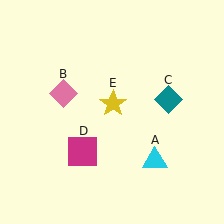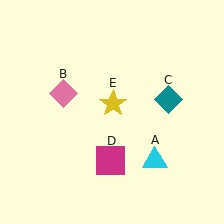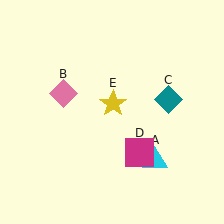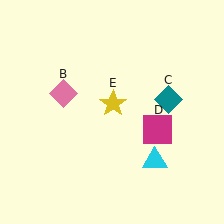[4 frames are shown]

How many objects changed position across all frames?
1 object changed position: magenta square (object D).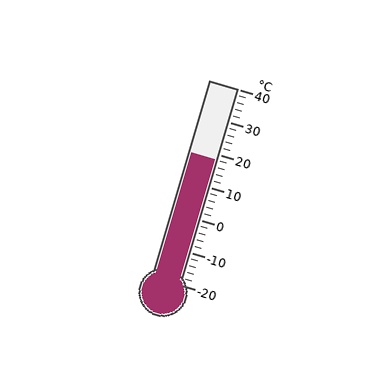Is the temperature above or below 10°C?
The temperature is above 10°C.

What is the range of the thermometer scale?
The thermometer scale ranges from -20°C to 40°C.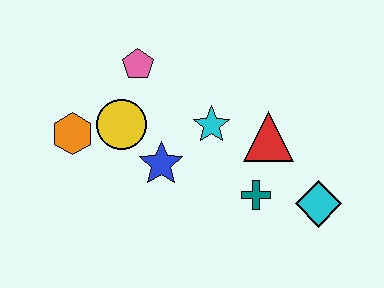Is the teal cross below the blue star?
Yes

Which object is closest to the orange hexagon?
The yellow circle is closest to the orange hexagon.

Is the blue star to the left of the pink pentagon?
No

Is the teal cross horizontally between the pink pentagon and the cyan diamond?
Yes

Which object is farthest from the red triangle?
The orange hexagon is farthest from the red triangle.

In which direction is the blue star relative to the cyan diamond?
The blue star is to the left of the cyan diamond.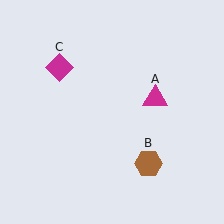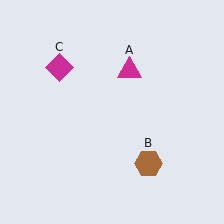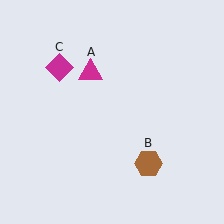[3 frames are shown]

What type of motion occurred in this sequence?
The magenta triangle (object A) rotated counterclockwise around the center of the scene.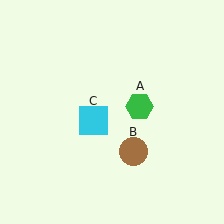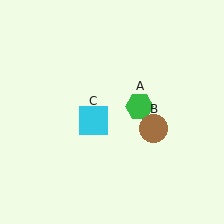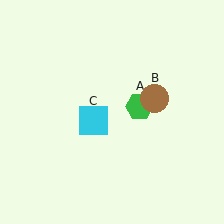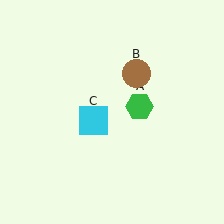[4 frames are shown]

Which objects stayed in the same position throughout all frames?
Green hexagon (object A) and cyan square (object C) remained stationary.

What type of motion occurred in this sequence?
The brown circle (object B) rotated counterclockwise around the center of the scene.